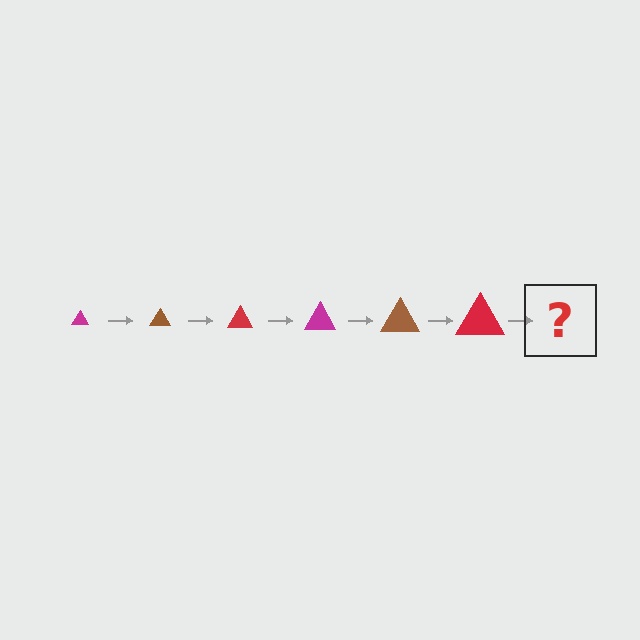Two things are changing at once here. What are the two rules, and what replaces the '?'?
The two rules are that the triangle grows larger each step and the color cycles through magenta, brown, and red. The '?' should be a magenta triangle, larger than the previous one.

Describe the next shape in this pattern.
It should be a magenta triangle, larger than the previous one.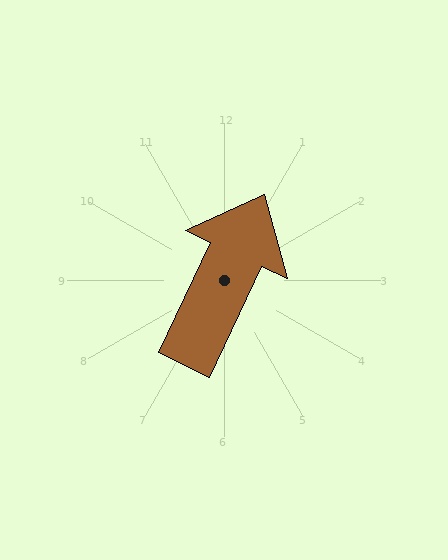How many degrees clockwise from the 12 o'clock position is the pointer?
Approximately 25 degrees.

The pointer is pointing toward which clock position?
Roughly 1 o'clock.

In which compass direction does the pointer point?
Northeast.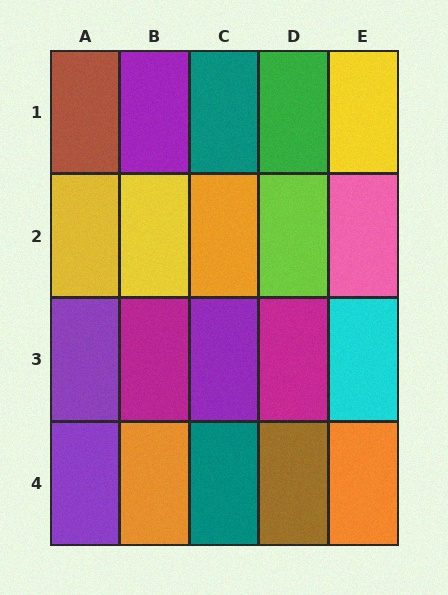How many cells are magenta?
2 cells are magenta.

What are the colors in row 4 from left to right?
Purple, orange, teal, brown, orange.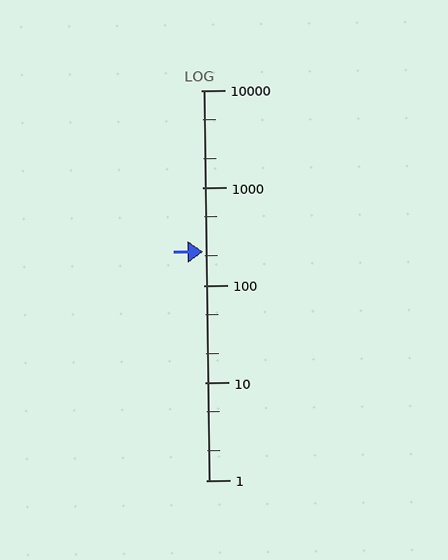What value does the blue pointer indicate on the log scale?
The pointer indicates approximately 220.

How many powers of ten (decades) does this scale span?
The scale spans 4 decades, from 1 to 10000.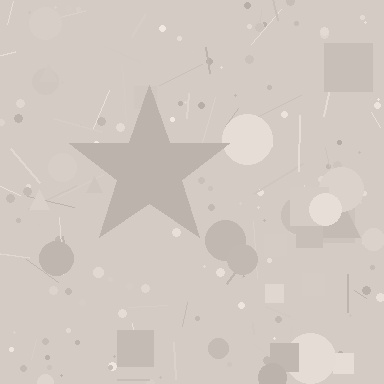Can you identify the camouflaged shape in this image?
The camouflaged shape is a star.